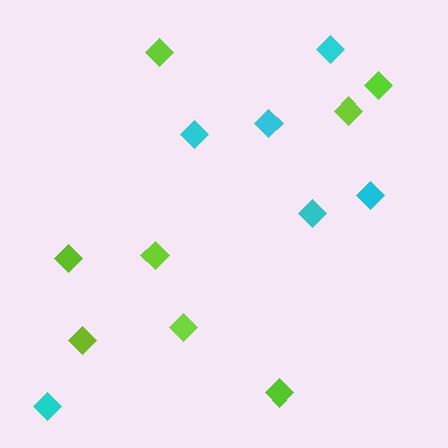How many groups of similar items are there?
There are 2 groups: one group of cyan diamonds (6) and one group of lime diamonds (8).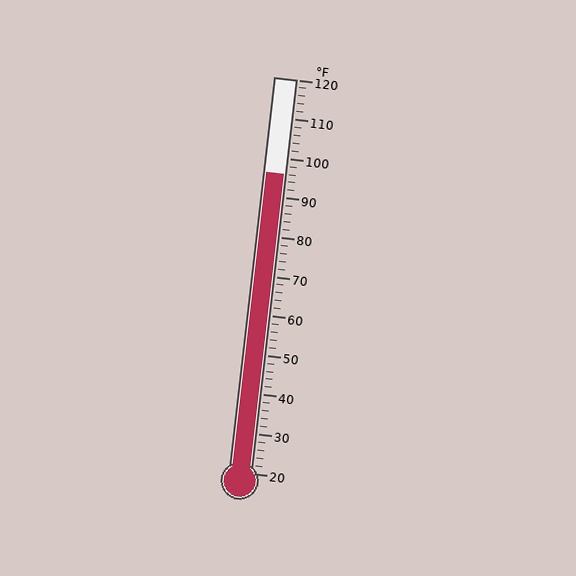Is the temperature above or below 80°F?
The temperature is above 80°F.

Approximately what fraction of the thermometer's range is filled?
The thermometer is filled to approximately 75% of its range.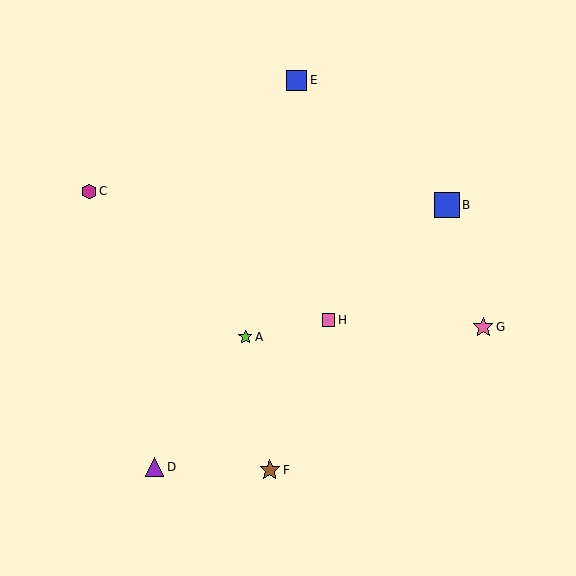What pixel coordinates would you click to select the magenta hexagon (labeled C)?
Click at (89, 191) to select the magenta hexagon C.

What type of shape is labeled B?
Shape B is a blue square.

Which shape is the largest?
The blue square (labeled B) is the largest.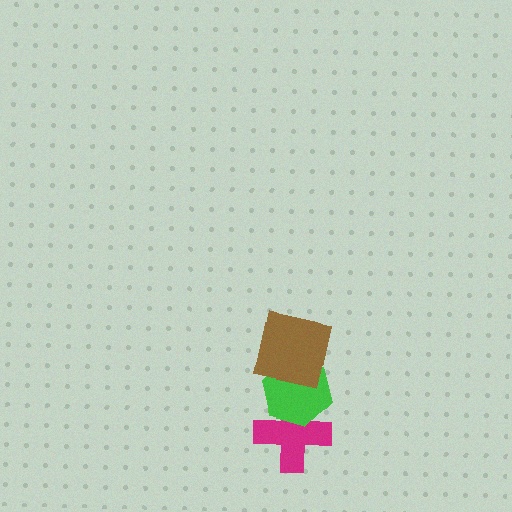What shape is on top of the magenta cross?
The green hexagon is on top of the magenta cross.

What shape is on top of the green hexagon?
The brown square is on top of the green hexagon.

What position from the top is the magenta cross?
The magenta cross is 3rd from the top.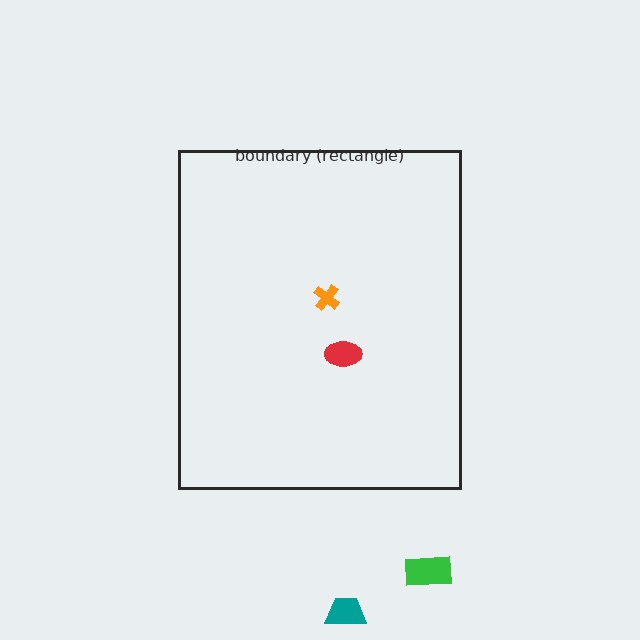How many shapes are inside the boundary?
2 inside, 2 outside.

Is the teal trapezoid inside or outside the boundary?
Outside.